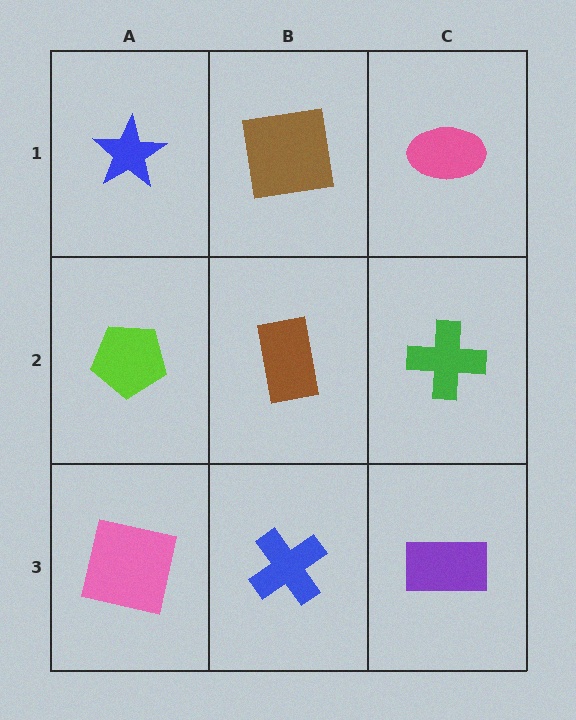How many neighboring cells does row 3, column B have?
3.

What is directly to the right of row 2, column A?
A brown rectangle.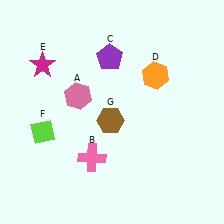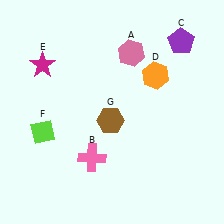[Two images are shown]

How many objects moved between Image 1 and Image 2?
2 objects moved between the two images.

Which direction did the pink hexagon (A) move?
The pink hexagon (A) moved right.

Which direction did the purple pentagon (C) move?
The purple pentagon (C) moved right.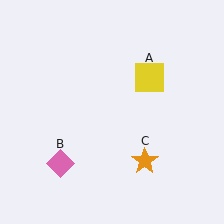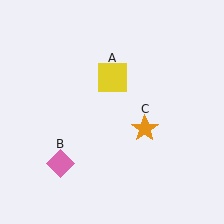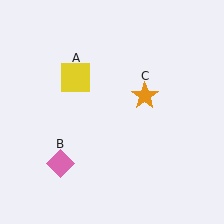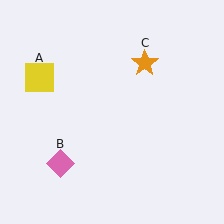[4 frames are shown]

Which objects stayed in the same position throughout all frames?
Pink diamond (object B) remained stationary.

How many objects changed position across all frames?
2 objects changed position: yellow square (object A), orange star (object C).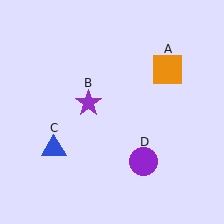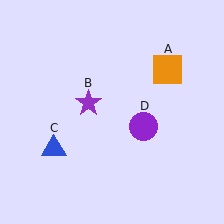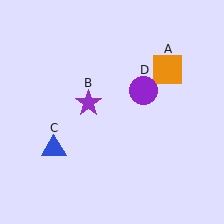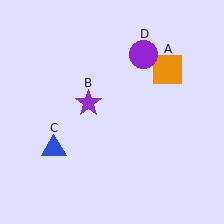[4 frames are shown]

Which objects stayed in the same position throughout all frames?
Orange square (object A) and purple star (object B) and blue triangle (object C) remained stationary.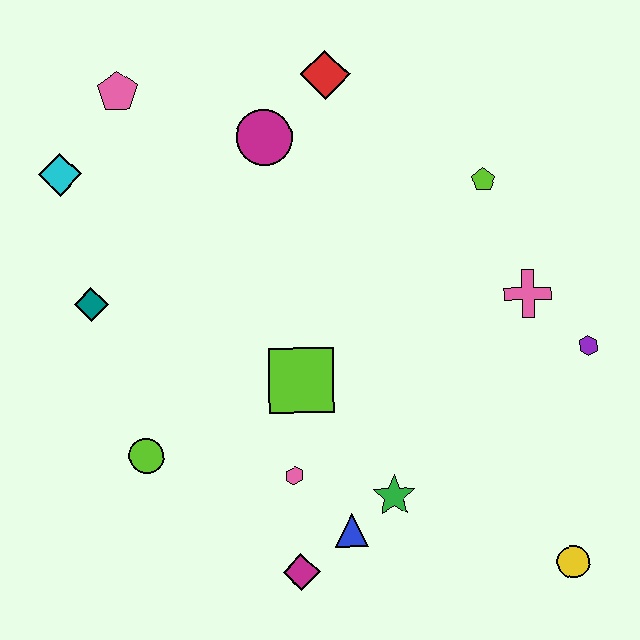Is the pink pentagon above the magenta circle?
Yes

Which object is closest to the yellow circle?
The green star is closest to the yellow circle.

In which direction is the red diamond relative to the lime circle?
The red diamond is above the lime circle.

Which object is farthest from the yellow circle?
The pink pentagon is farthest from the yellow circle.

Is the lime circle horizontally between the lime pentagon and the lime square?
No